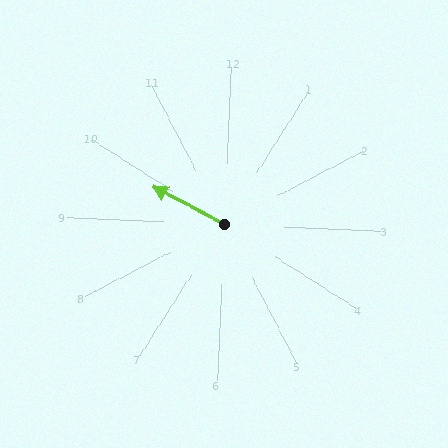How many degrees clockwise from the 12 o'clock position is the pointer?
Approximately 295 degrees.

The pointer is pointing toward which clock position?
Roughly 10 o'clock.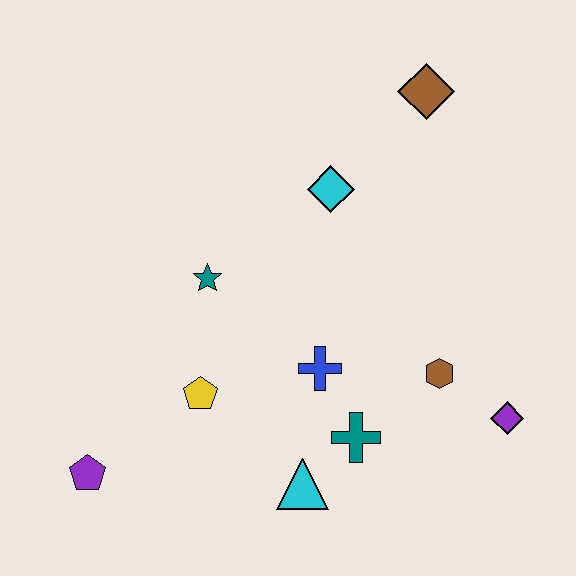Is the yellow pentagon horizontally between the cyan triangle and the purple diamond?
No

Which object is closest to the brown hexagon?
The purple diamond is closest to the brown hexagon.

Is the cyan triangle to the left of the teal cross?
Yes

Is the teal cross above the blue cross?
No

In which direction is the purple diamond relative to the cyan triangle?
The purple diamond is to the right of the cyan triangle.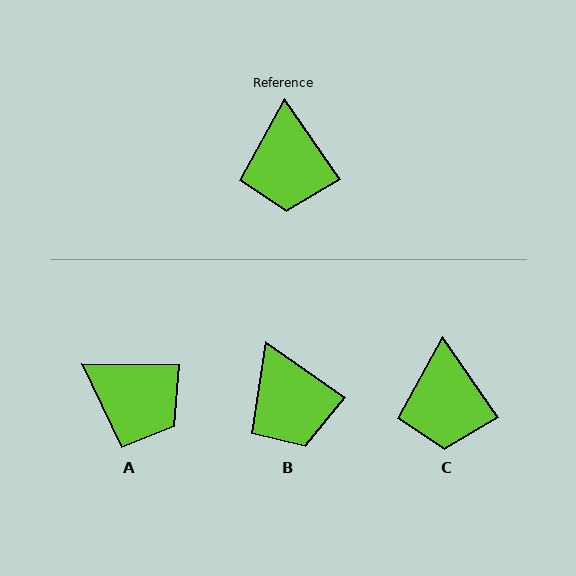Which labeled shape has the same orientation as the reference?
C.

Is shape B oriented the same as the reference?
No, it is off by about 20 degrees.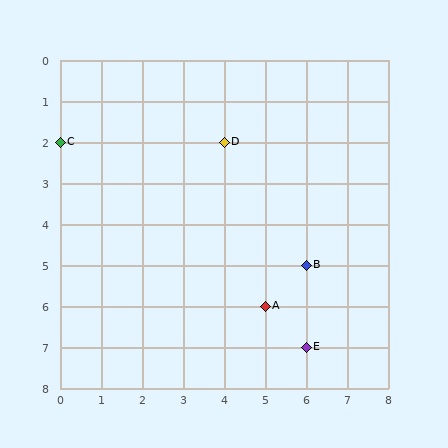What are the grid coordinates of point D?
Point D is at grid coordinates (4, 2).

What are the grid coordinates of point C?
Point C is at grid coordinates (0, 2).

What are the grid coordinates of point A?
Point A is at grid coordinates (5, 6).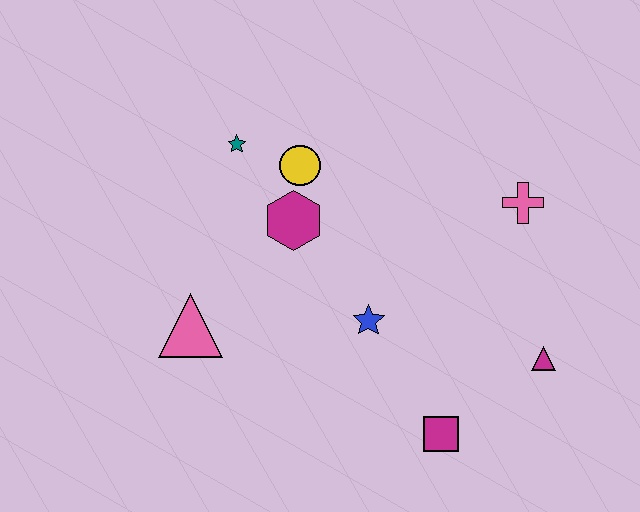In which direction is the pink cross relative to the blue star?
The pink cross is to the right of the blue star.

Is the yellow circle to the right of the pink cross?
No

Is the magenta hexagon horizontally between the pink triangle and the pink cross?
Yes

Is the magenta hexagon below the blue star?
No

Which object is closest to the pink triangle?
The magenta hexagon is closest to the pink triangle.